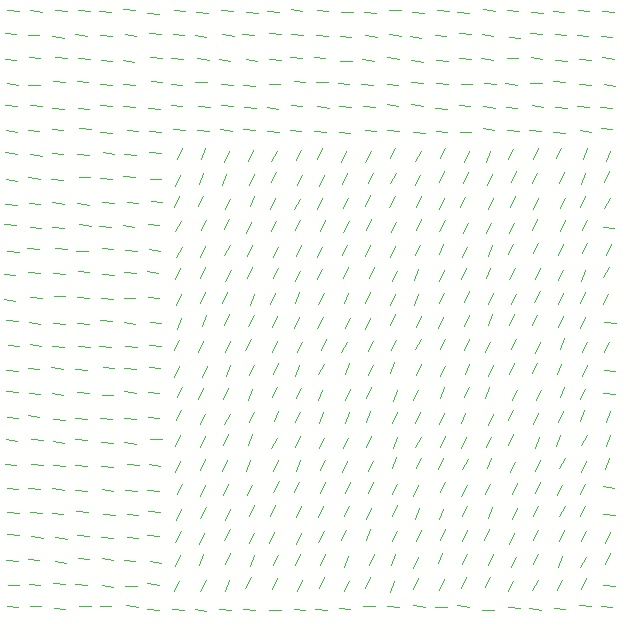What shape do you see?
I see a rectangle.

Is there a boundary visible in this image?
Yes, there is a texture boundary formed by a change in line orientation.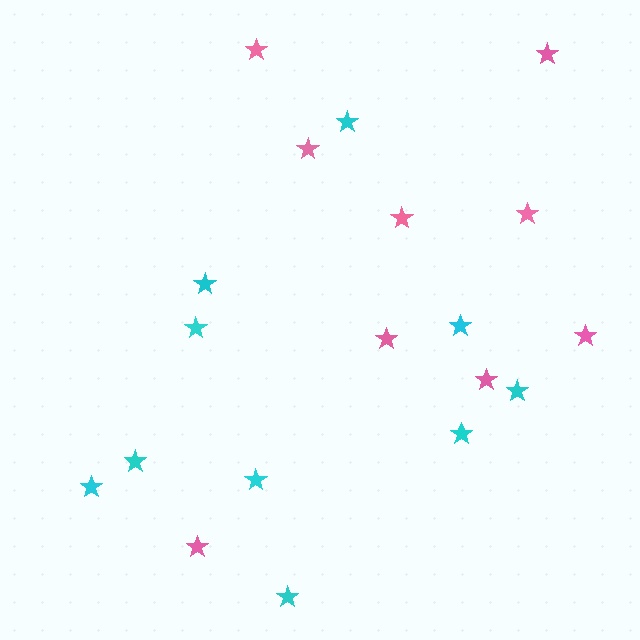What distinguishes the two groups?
There are 2 groups: one group of cyan stars (10) and one group of pink stars (9).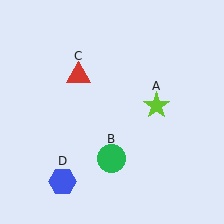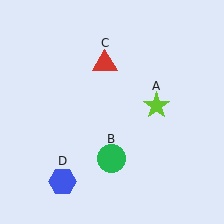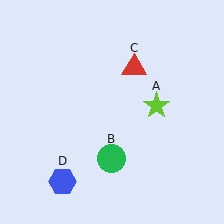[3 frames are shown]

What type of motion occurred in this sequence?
The red triangle (object C) rotated clockwise around the center of the scene.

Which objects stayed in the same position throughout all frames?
Lime star (object A) and green circle (object B) and blue hexagon (object D) remained stationary.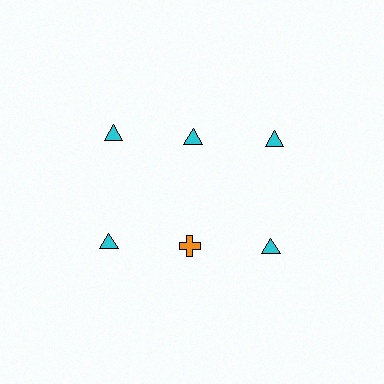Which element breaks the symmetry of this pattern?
The orange cross in the second row, second from left column breaks the symmetry. All other shapes are cyan triangles.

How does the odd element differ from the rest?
It differs in both color (orange instead of cyan) and shape (cross instead of triangle).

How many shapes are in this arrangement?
There are 6 shapes arranged in a grid pattern.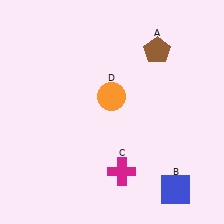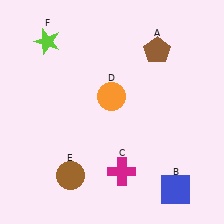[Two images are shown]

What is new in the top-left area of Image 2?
A lime star (F) was added in the top-left area of Image 2.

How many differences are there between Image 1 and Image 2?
There are 2 differences between the two images.